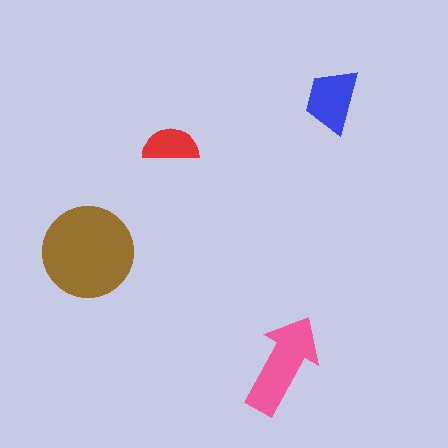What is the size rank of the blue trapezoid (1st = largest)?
3rd.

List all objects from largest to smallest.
The brown circle, the pink arrow, the blue trapezoid, the red semicircle.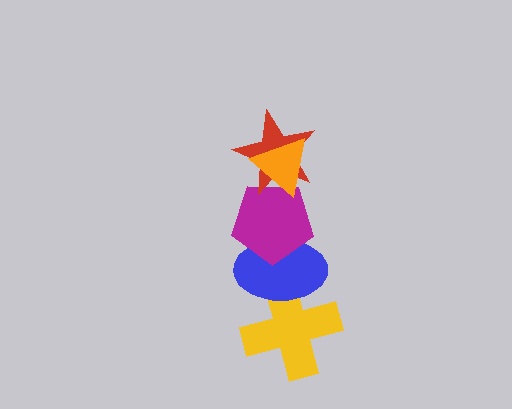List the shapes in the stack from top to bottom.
From top to bottom: the orange triangle, the red star, the magenta pentagon, the blue ellipse, the yellow cross.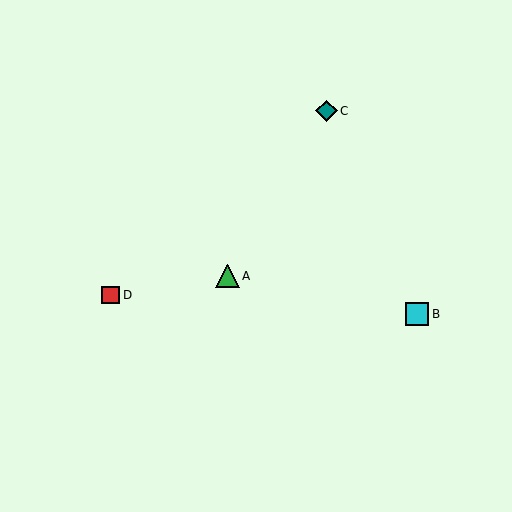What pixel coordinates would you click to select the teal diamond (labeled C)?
Click at (326, 111) to select the teal diamond C.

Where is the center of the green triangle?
The center of the green triangle is at (227, 276).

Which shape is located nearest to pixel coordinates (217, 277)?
The green triangle (labeled A) at (227, 276) is nearest to that location.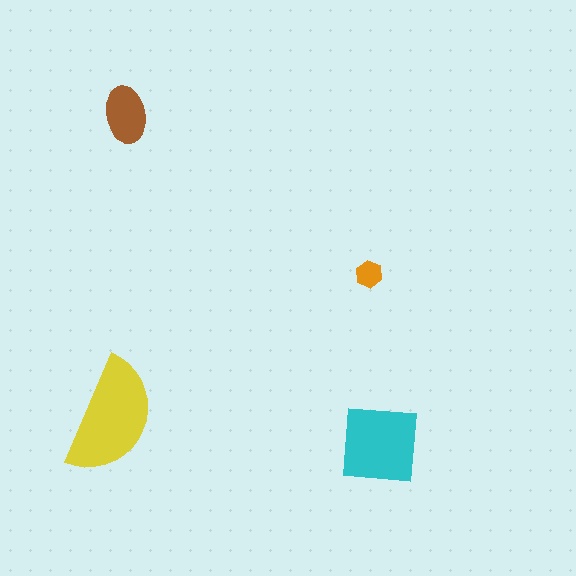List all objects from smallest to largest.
The orange hexagon, the brown ellipse, the cyan square, the yellow semicircle.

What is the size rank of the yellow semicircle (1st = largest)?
1st.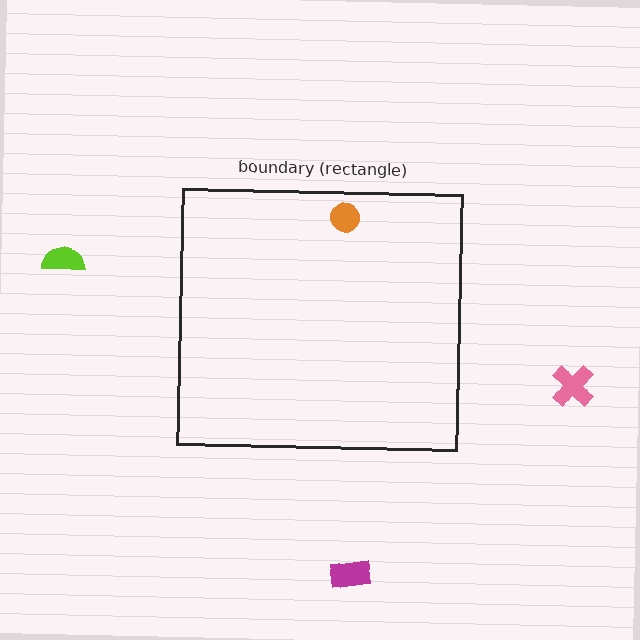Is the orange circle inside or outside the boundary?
Inside.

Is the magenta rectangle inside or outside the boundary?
Outside.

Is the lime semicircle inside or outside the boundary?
Outside.